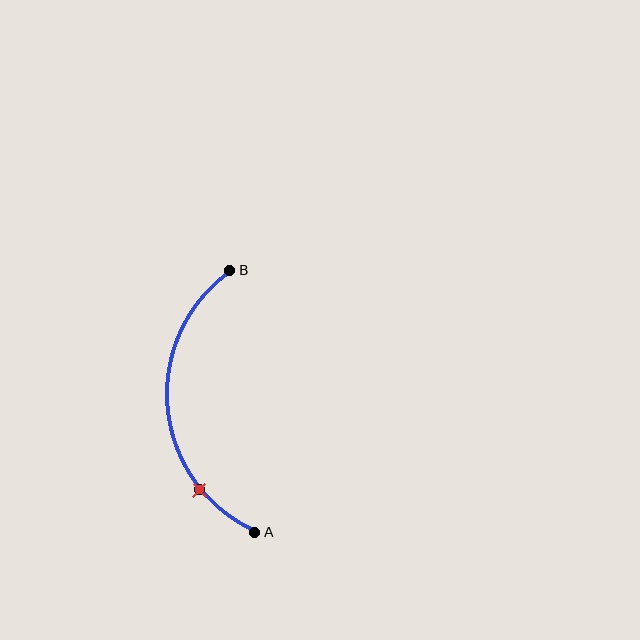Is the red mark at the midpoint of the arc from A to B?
No. The red mark lies on the arc but is closer to endpoint A. The arc midpoint would be at the point on the curve equidistant along the arc from both A and B.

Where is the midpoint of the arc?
The arc midpoint is the point on the curve farthest from the straight line joining A and B. It sits to the left of that line.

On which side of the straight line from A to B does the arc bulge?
The arc bulges to the left of the straight line connecting A and B.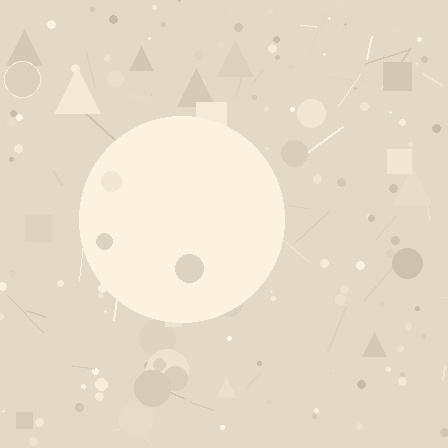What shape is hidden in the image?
A circle is hidden in the image.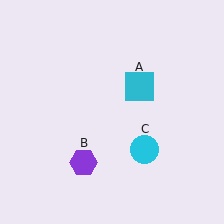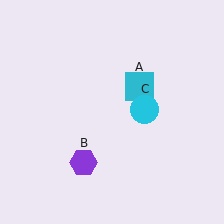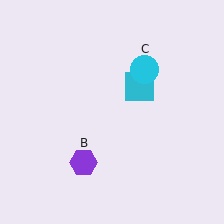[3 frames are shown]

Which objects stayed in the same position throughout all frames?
Cyan square (object A) and purple hexagon (object B) remained stationary.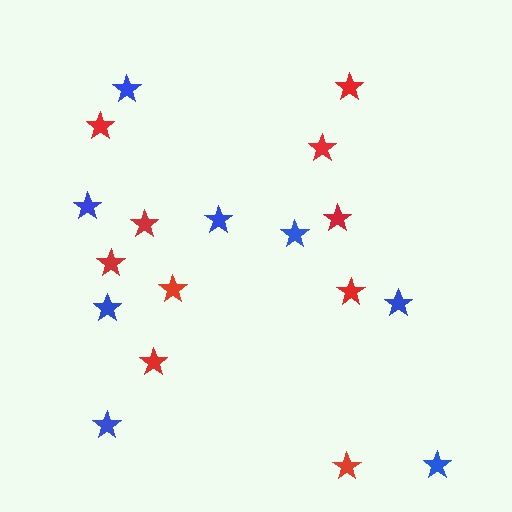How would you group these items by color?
There are 2 groups: one group of blue stars (8) and one group of red stars (10).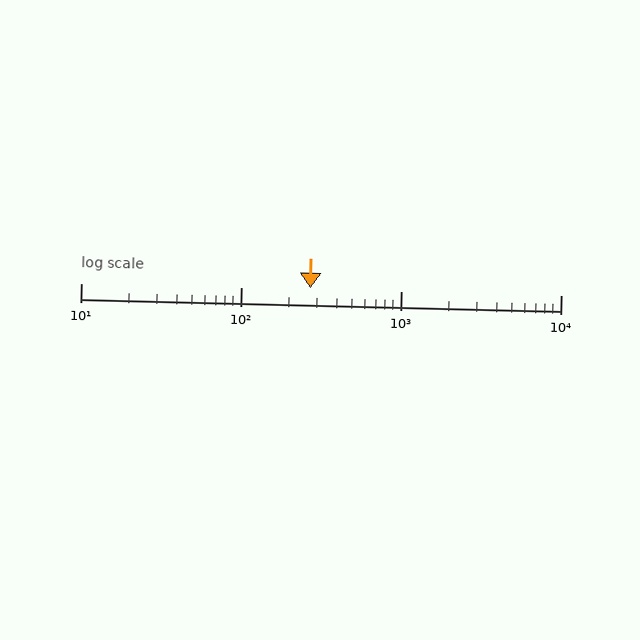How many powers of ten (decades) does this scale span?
The scale spans 3 decades, from 10 to 10000.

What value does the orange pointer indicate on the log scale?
The pointer indicates approximately 270.